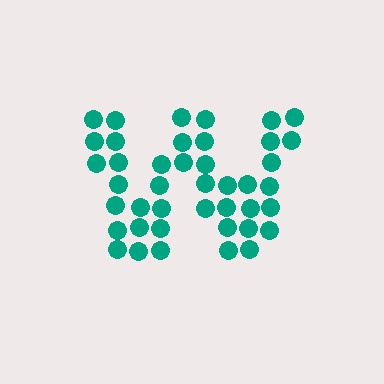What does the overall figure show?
The overall figure shows the letter W.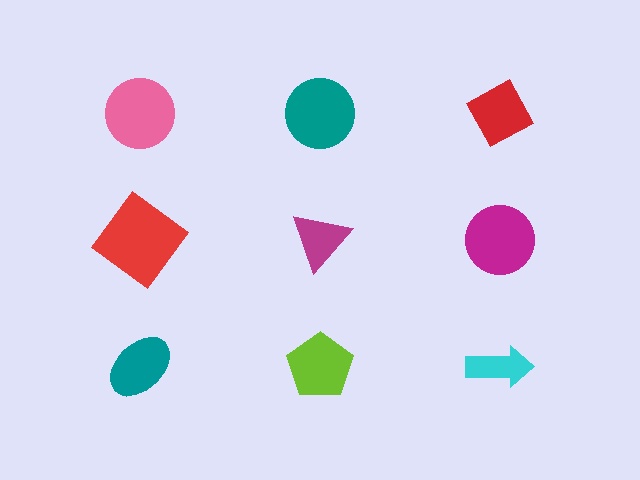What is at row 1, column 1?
A pink circle.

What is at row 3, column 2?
A lime pentagon.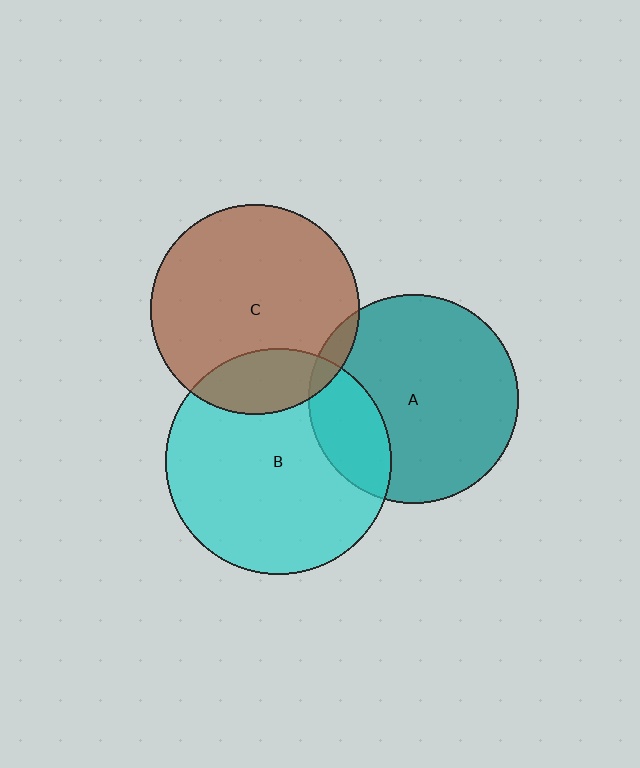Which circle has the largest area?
Circle B (cyan).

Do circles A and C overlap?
Yes.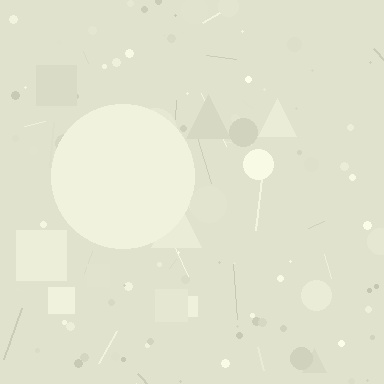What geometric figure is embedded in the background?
A circle is embedded in the background.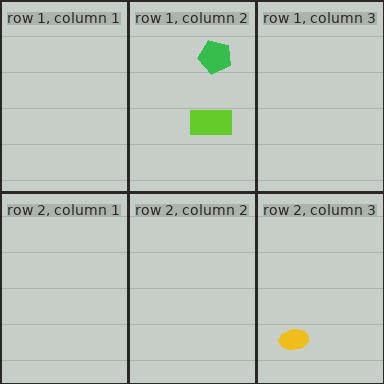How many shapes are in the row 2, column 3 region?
1.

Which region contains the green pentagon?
The row 1, column 2 region.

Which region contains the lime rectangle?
The row 1, column 2 region.